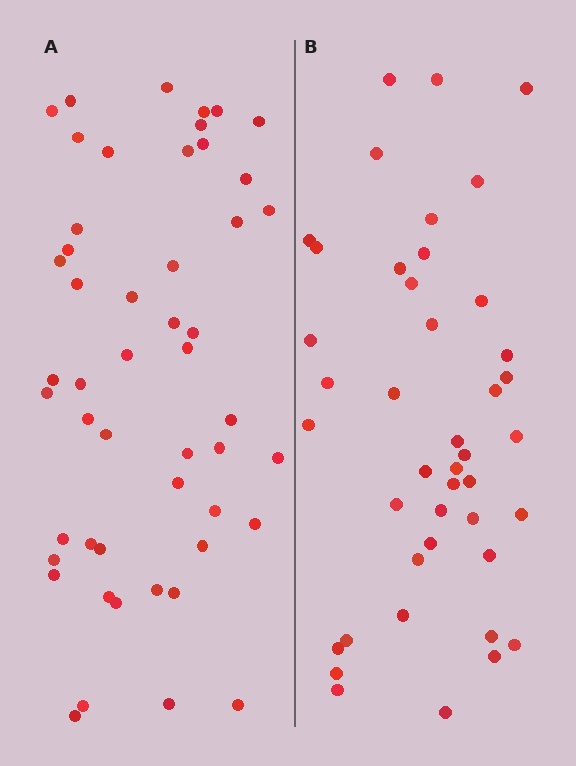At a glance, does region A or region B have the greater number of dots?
Region A (the left region) has more dots.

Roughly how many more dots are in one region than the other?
Region A has roughly 8 or so more dots than region B.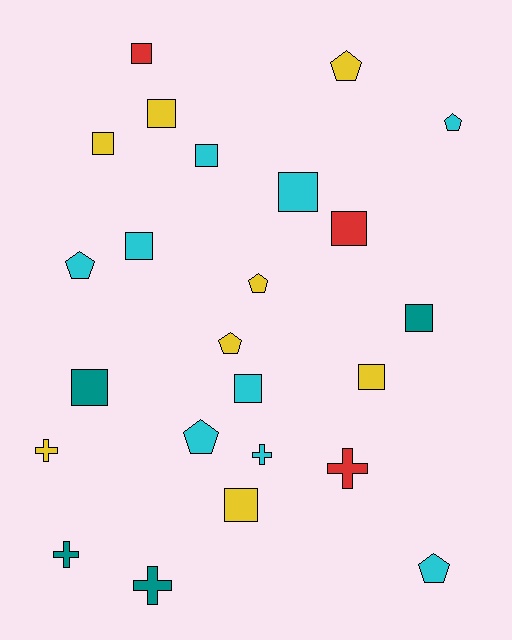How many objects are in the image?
There are 24 objects.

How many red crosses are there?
There is 1 red cross.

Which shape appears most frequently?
Square, with 12 objects.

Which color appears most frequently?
Cyan, with 9 objects.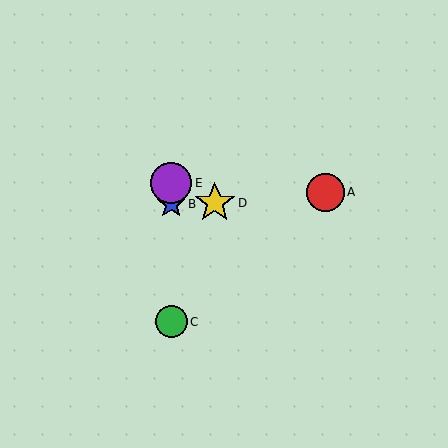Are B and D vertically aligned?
No, B is at x≈171 and D is at x≈215.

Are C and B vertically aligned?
Yes, both are at x≈171.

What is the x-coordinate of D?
Object D is at x≈215.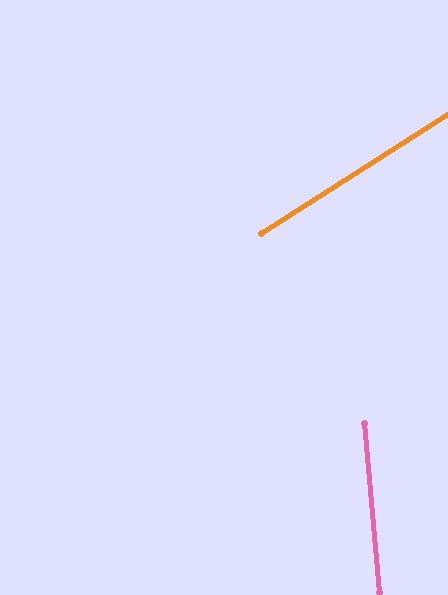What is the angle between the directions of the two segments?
Approximately 62 degrees.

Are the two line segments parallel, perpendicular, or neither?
Neither parallel nor perpendicular — they differ by about 62°.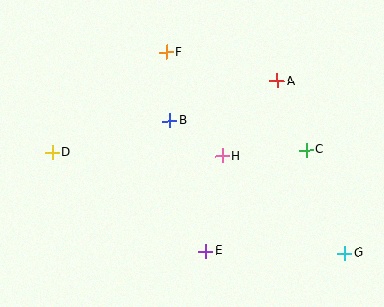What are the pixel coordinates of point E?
Point E is at (206, 251).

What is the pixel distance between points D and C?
The distance between D and C is 254 pixels.